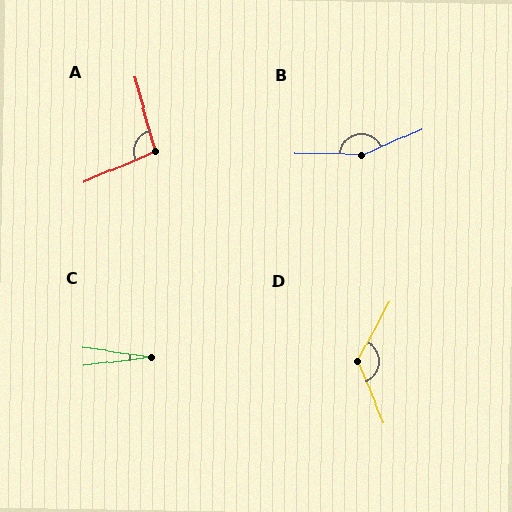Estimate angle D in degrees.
Approximately 128 degrees.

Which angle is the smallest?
C, at approximately 15 degrees.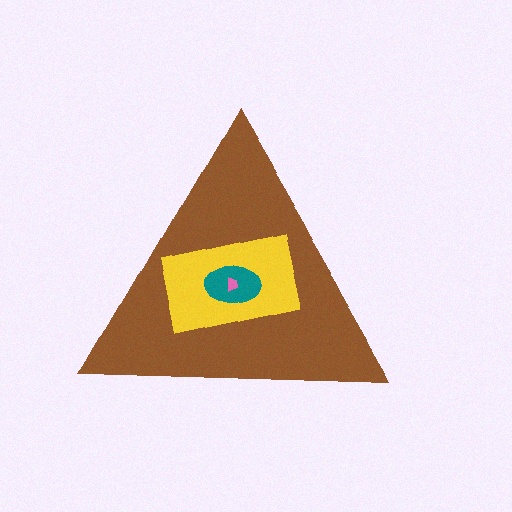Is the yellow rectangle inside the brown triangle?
Yes.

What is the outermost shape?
The brown triangle.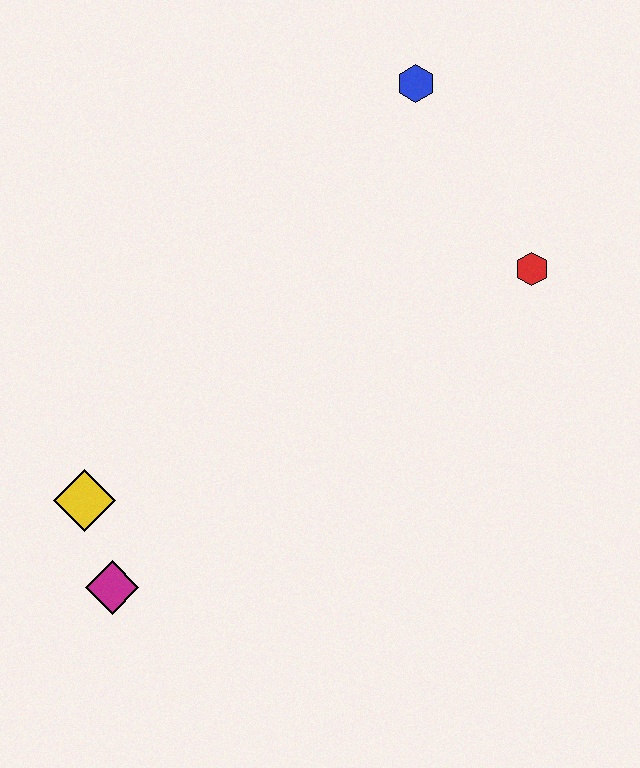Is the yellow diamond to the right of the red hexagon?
No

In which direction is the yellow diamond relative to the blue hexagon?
The yellow diamond is below the blue hexagon.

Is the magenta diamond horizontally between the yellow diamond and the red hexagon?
Yes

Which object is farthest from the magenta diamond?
The blue hexagon is farthest from the magenta diamond.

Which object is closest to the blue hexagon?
The red hexagon is closest to the blue hexagon.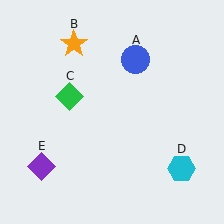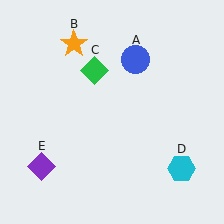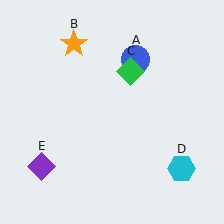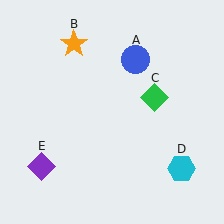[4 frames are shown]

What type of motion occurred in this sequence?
The green diamond (object C) rotated clockwise around the center of the scene.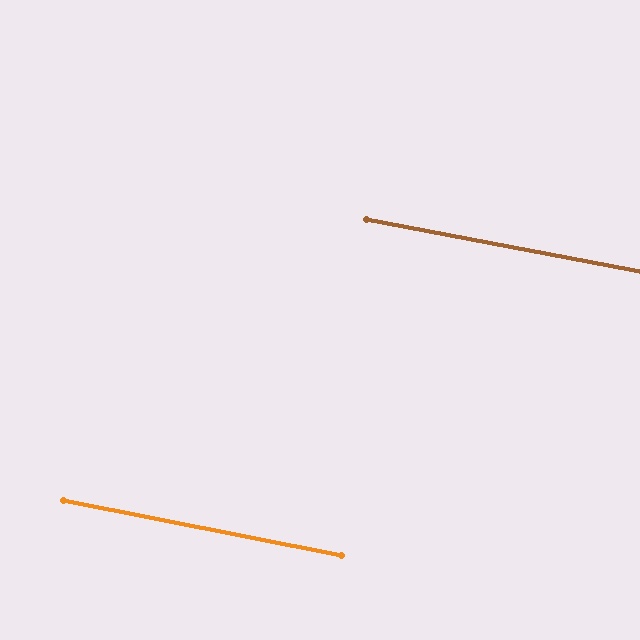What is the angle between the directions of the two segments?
Approximately 0 degrees.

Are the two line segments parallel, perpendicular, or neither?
Parallel — their directions differ by only 0.5°.